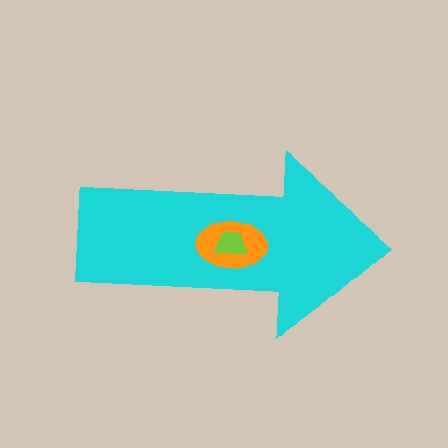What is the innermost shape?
The lime trapezoid.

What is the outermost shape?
The cyan arrow.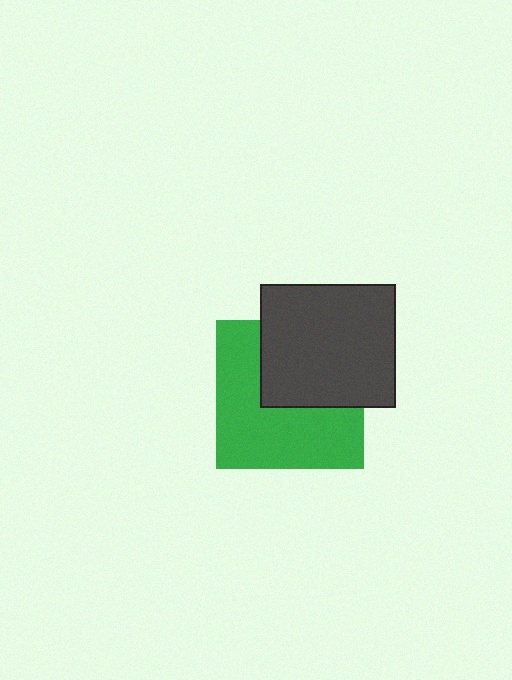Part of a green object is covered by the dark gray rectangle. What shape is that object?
It is a square.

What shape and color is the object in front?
The object in front is a dark gray rectangle.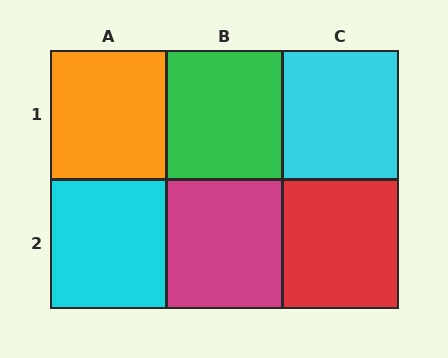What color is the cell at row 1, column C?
Cyan.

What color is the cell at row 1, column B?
Green.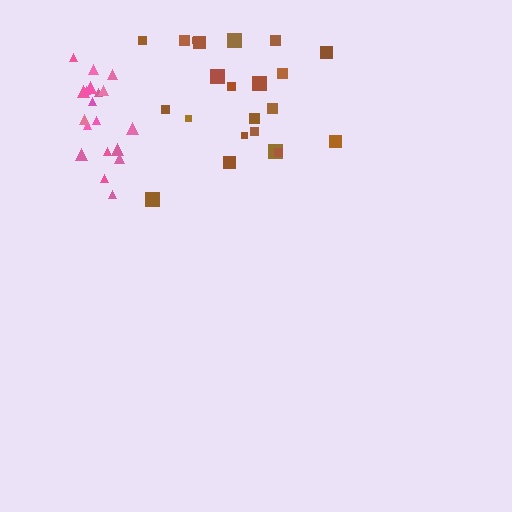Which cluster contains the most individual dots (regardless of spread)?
Brown (22).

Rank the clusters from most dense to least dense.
pink, brown.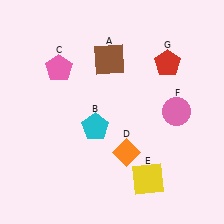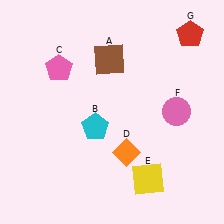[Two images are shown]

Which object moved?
The red pentagon (G) moved up.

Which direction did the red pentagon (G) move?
The red pentagon (G) moved up.